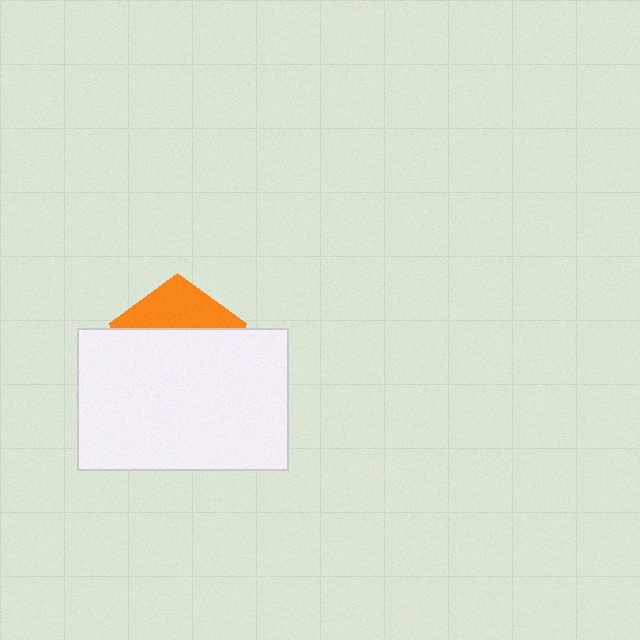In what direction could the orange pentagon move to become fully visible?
The orange pentagon could move up. That would shift it out from behind the white rectangle entirely.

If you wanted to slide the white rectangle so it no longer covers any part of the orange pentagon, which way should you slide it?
Slide it down — that is the most direct way to separate the two shapes.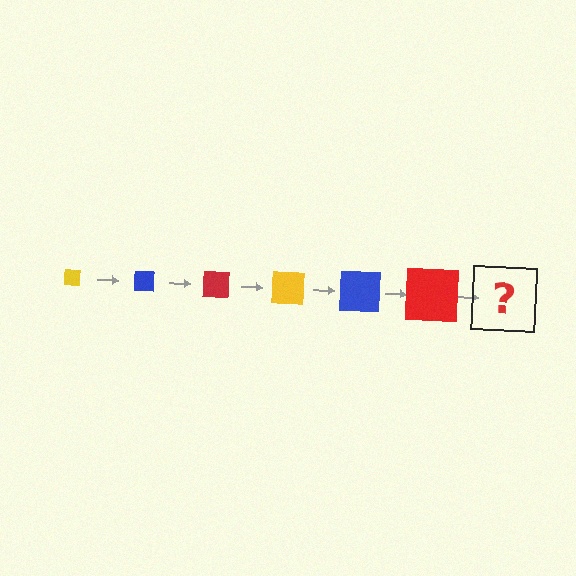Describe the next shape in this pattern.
It should be a yellow square, larger than the previous one.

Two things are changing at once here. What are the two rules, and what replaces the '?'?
The two rules are that the square grows larger each step and the color cycles through yellow, blue, and red. The '?' should be a yellow square, larger than the previous one.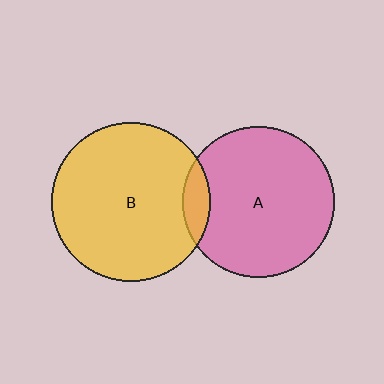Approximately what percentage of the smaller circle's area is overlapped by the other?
Approximately 10%.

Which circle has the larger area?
Circle B (yellow).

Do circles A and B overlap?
Yes.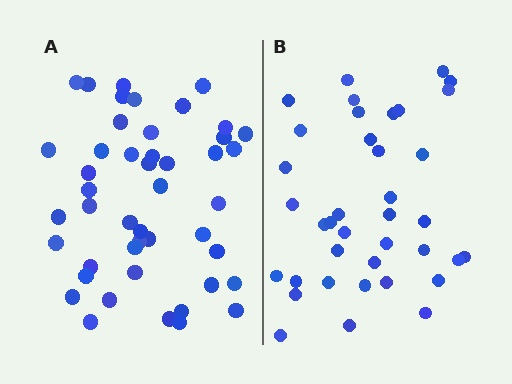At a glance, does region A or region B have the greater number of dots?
Region A (the left region) has more dots.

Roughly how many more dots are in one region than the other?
Region A has roughly 8 or so more dots than region B.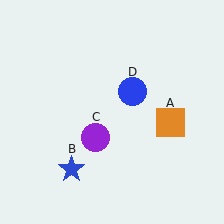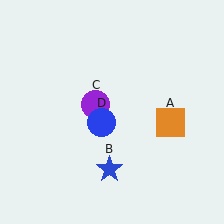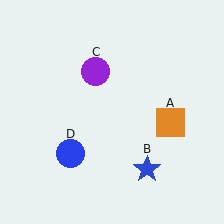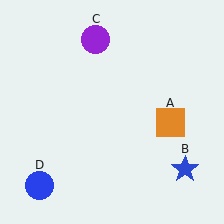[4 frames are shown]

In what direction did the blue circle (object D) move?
The blue circle (object D) moved down and to the left.